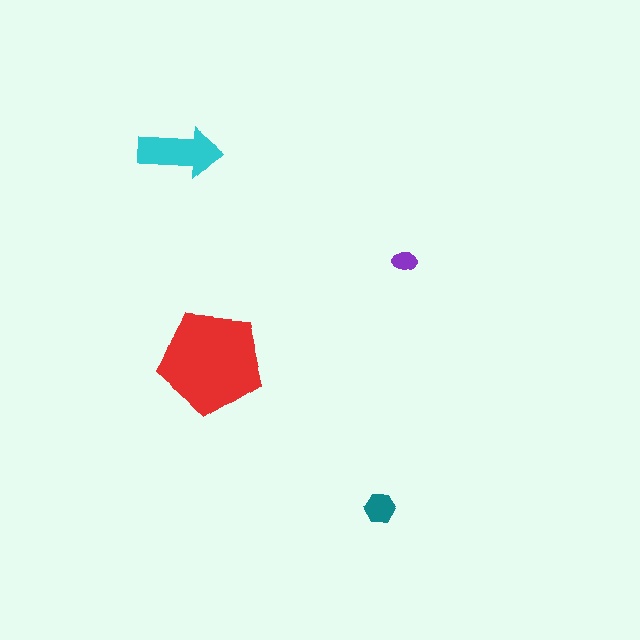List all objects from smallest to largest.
The purple ellipse, the teal hexagon, the cyan arrow, the red pentagon.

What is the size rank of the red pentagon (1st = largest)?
1st.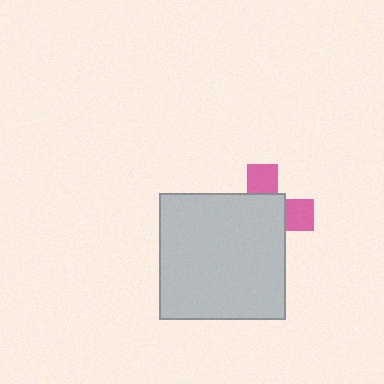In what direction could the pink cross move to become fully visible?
The pink cross could move toward the upper-right. That would shift it out from behind the light gray square entirely.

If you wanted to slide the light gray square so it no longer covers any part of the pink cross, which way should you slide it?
Slide it toward the lower-left — that is the most direct way to separate the two shapes.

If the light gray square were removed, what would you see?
You would see the complete pink cross.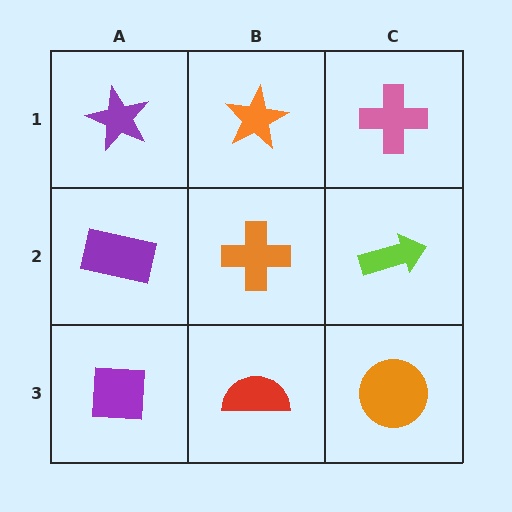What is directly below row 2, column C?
An orange circle.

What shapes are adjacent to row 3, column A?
A purple rectangle (row 2, column A), a red semicircle (row 3, column B).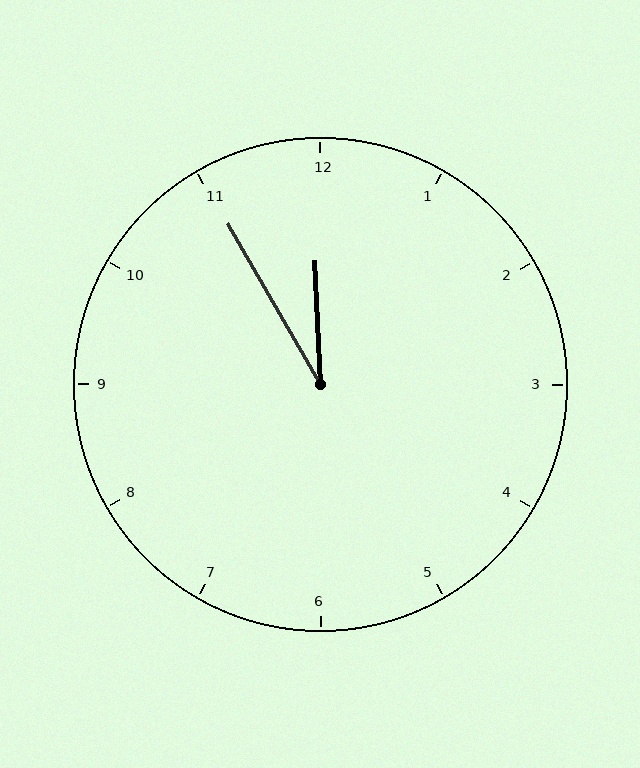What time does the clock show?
11:55.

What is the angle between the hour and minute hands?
Approximately 28 degrees.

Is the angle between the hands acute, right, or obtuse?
It is acute.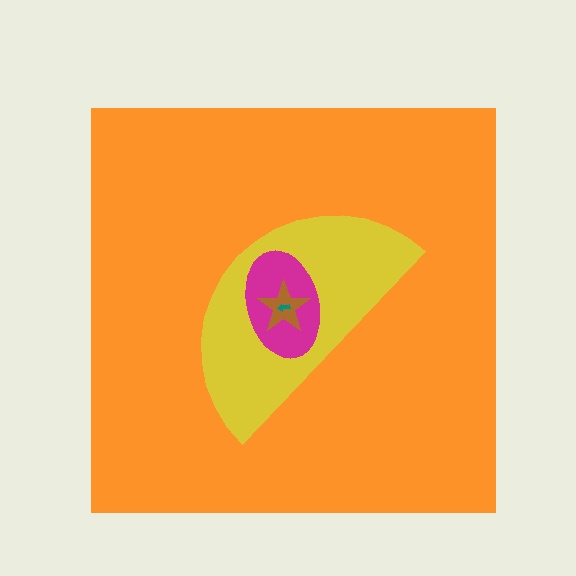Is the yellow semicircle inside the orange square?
Yes.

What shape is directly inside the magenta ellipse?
The brown star.